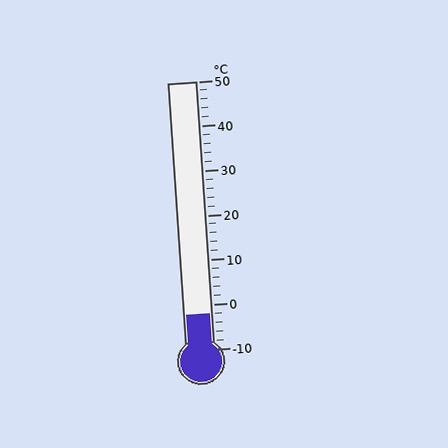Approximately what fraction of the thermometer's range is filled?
The thermometer is filled to approximately 15% of its range.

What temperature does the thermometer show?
The thermometer shows approximately -2°C.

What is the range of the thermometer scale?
The thermometer scale ranges from -10°C to 50°C.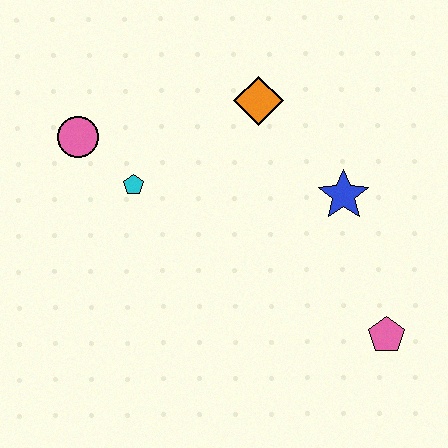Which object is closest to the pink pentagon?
The blue star is closest to the pink pentagon.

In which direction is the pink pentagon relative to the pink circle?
The pink pentagon is to the right of the pink circle.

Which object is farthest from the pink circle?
The pink pentagon is farthest from the pink circle.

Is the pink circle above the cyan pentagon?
Yes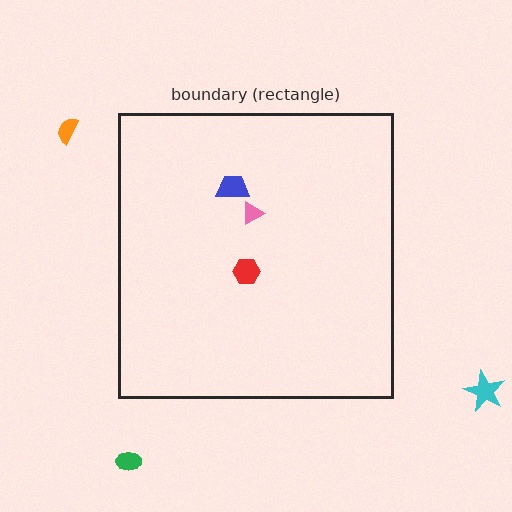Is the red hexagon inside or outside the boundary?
Inside.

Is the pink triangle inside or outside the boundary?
Inside.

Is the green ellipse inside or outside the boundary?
Outside.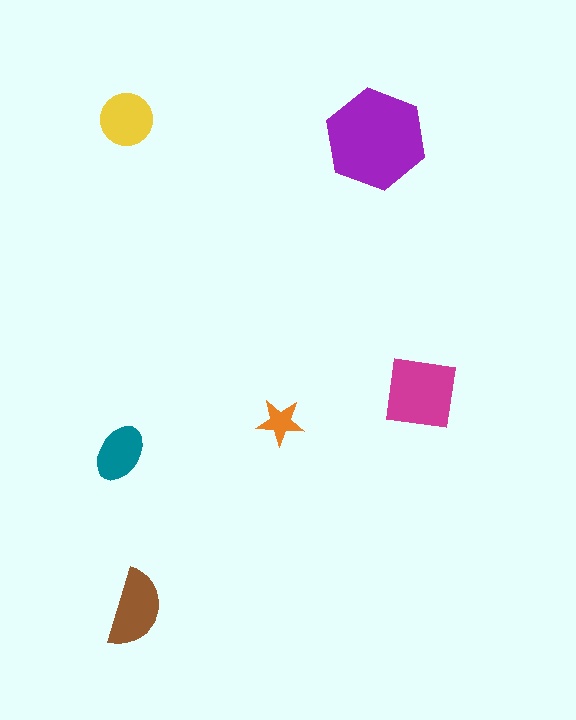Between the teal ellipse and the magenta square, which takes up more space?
The magenta square.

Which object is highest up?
The yellow circle is topmost.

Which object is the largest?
The purple hexagon.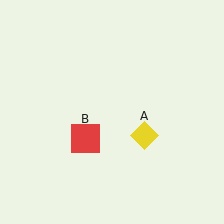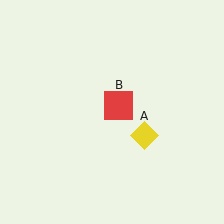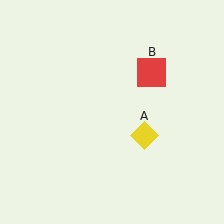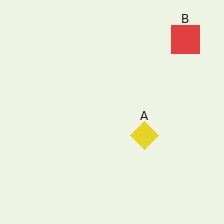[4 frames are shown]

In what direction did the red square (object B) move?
The red square (object B) moved up and to the right.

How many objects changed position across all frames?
1 object changed position: red square (object B).